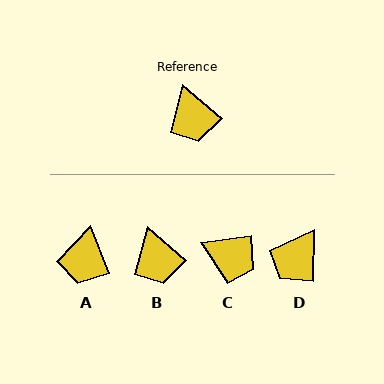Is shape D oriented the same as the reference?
No, it is off by about 51 degrees.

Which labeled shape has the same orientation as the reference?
B.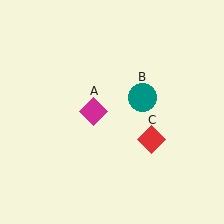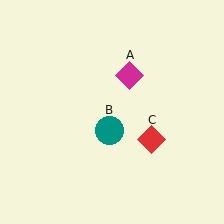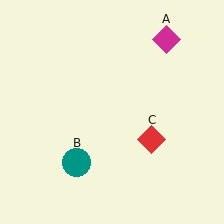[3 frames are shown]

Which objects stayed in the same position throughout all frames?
Red diamond (object C) remained stationary.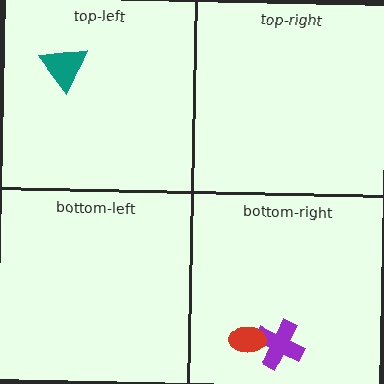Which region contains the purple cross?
The bottom-right region.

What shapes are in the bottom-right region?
The purple cross, the red ellipse.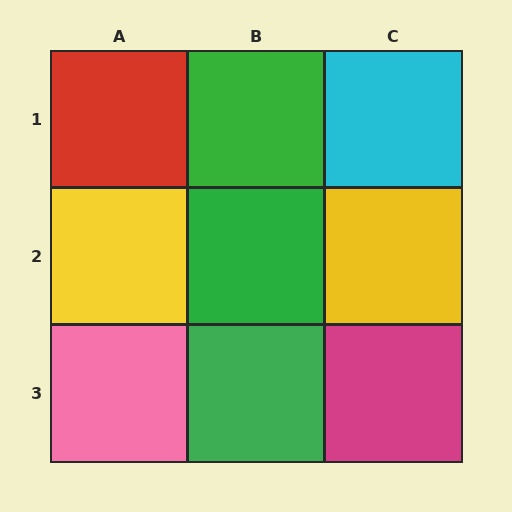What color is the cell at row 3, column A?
Pink.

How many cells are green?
3 cells are green.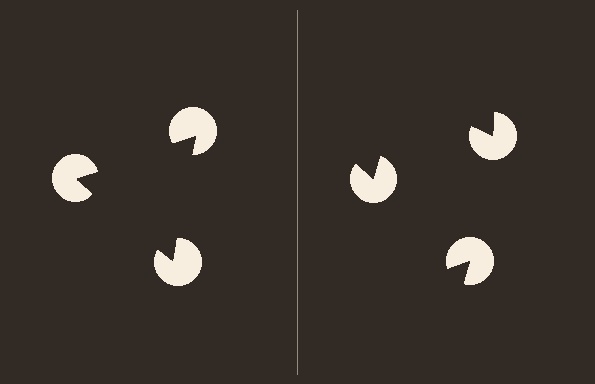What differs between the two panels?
The pac-man discs are positioned identically on both sides; only the wedge orientations differ. On the left they align to a triangle; on the right they are misaligned.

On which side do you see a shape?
An illusory triangle appears on the left side. On the right side the wedge cuts are rotated, so no coherent shape forms.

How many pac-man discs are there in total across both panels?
6 — 3 on each side.